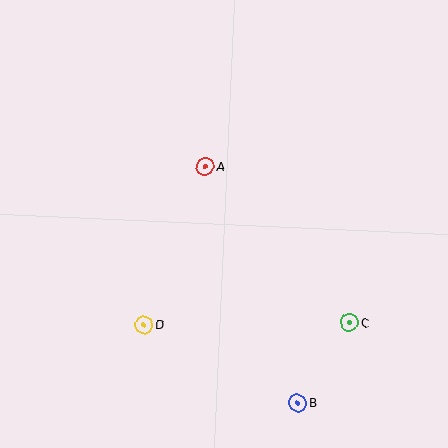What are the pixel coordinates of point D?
Point D is at (144, 325).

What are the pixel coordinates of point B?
Point B is at (298, 403).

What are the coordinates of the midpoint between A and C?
The midpoint between A and C is at (277, 244).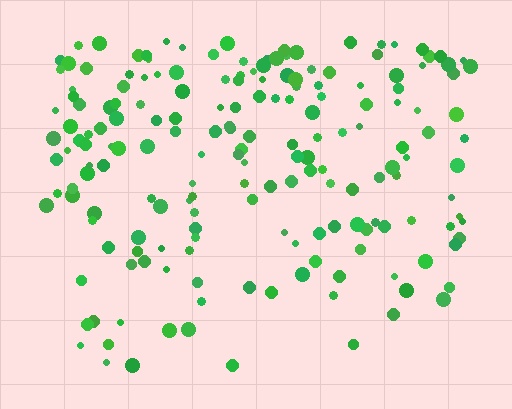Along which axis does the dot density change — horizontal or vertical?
Vertical.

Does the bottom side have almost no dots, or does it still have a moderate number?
Still a moderate number, just noticeably fewer than the top.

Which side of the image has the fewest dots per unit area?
The bottom.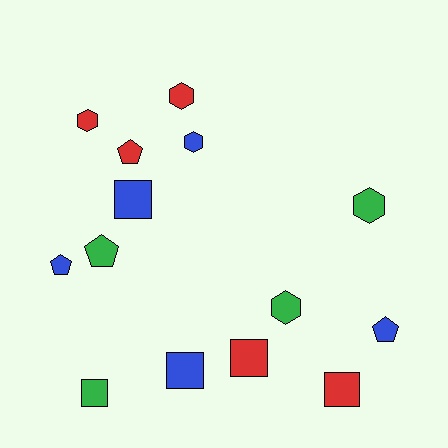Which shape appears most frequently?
Square, with 5 objects.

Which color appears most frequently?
Blue, with 5 objects.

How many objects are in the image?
There are 14 objects.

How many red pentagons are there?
There is 1 red pentagon.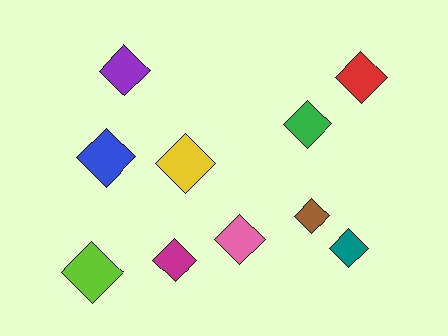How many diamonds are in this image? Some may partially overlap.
There are 10 diamonds.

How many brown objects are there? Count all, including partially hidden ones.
There is 1 brown object.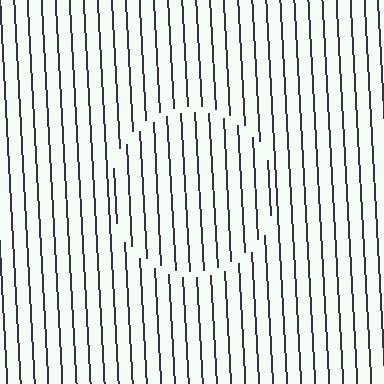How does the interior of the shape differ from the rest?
The interior of the shape contains the same grating, shifted by half a period — the contour is defined by the phase discontinuity where line-ends from the inner and outer gratings abut.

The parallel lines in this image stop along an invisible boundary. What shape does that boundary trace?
An illusory circle. The interior of the shape contains the same grating, shifted by half a period — the contour is defined by the phase discontinuity where line-ends from the inner and outer gratings abut.